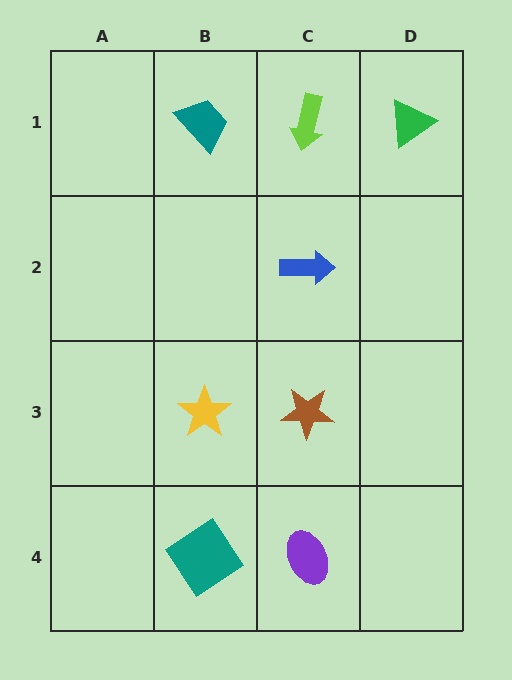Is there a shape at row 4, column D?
No, that cell is empty.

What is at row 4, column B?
A teal diamond.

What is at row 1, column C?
A lime arrow.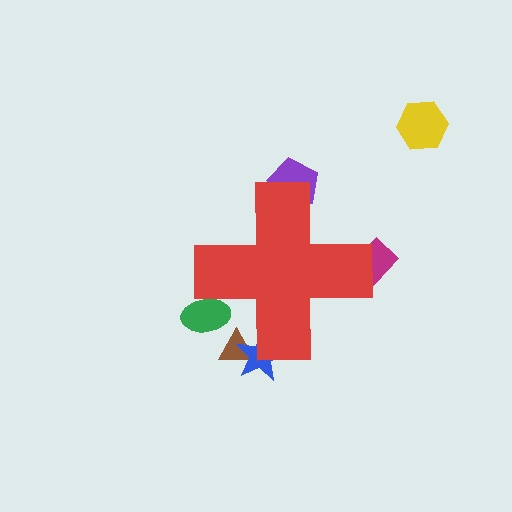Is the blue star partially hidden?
Yes, the blue star is partially hidden behind the red cross.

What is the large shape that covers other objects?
A red cross.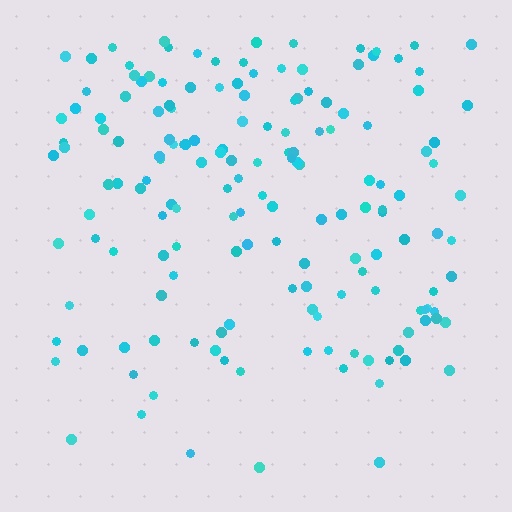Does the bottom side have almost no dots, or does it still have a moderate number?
Still a moderate number, just noticeably fewer than the top.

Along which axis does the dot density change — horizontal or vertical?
Vertical.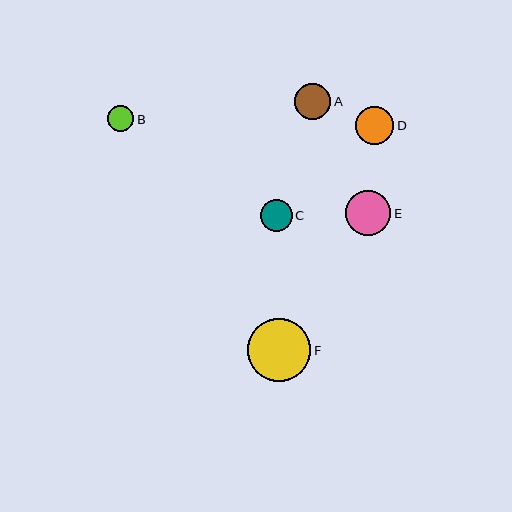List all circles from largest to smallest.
From largest to smallest: F, E, D, A, C, B.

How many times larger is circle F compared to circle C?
Circle F is approximately 2.0 times the size of circle C.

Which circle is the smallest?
Circle B is the smallest with a size of approximately 26 pixels.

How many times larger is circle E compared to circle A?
Circle E is approximately 1.3 times the size of circle A.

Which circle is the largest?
Circle F is the largest with a size of approximately 63 pixels.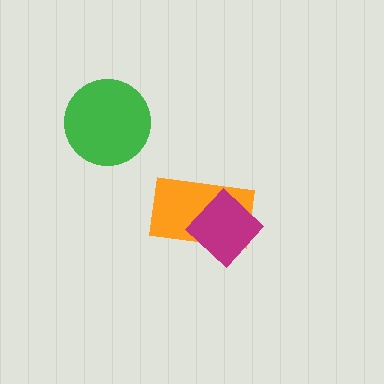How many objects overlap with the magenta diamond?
1 object overlaps with the magenta diamond.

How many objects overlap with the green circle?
0 objects overlap with the green circle.